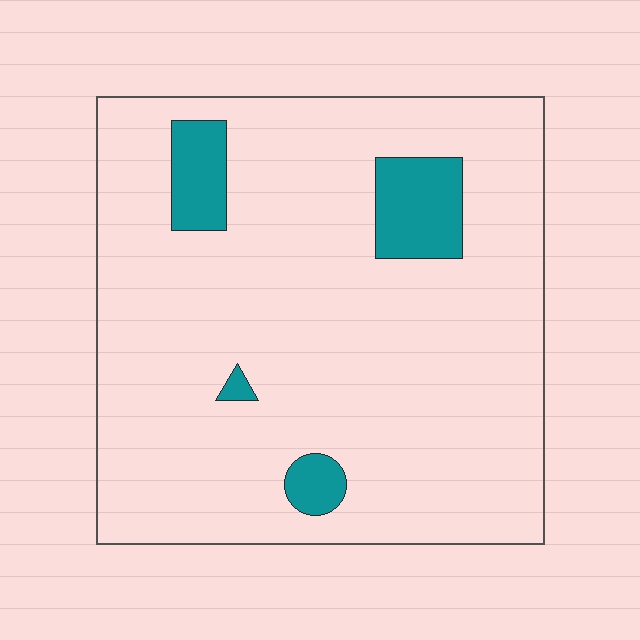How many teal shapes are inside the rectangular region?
4.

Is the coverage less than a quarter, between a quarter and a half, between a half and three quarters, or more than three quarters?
Less than a quarter.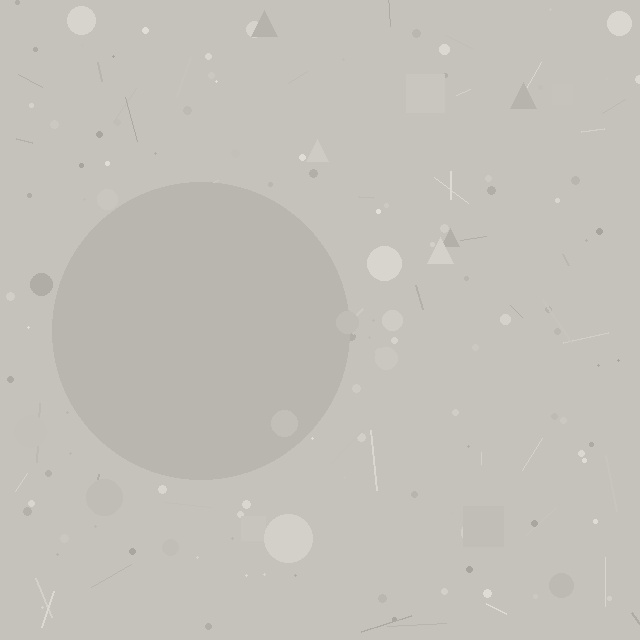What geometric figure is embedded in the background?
A circle is embedded in the background.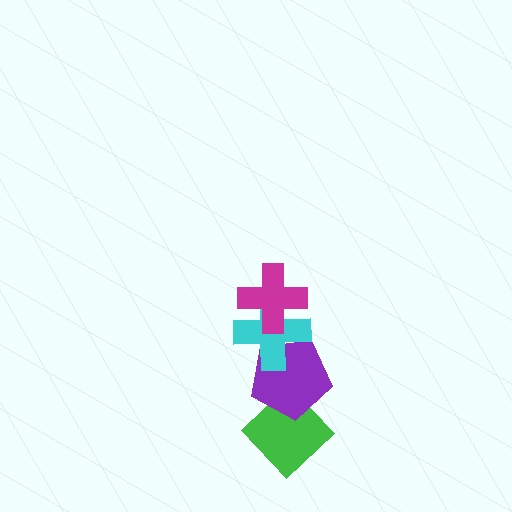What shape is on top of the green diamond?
The purple pentagon is on top of the green diamond.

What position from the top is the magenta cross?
The magenta cross is 1st from the top.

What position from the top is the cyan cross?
The cyan cross is 2nd from the top.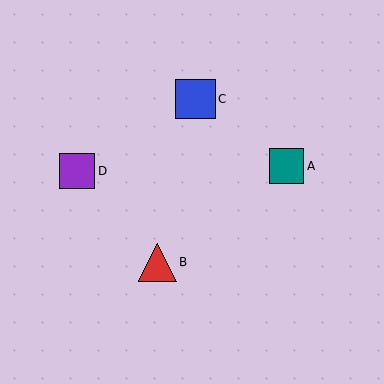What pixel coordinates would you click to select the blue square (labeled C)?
Click at (195, 99) to select the blue square C.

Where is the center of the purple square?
The center of the purple square is at (77, 171).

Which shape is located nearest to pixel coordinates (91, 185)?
The purple square (labeled D) at (77, 171) is nearest to that location.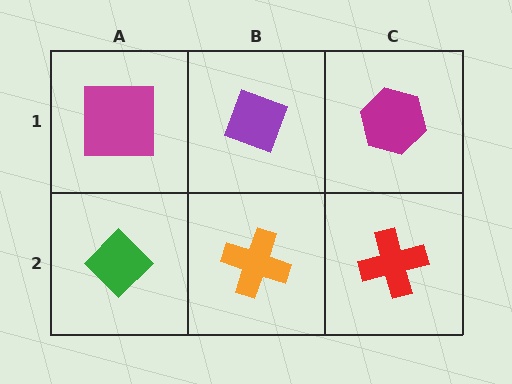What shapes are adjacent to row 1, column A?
A green diamond (row 2, column A), a purple diamond (row 1, column B).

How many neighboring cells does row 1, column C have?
2.